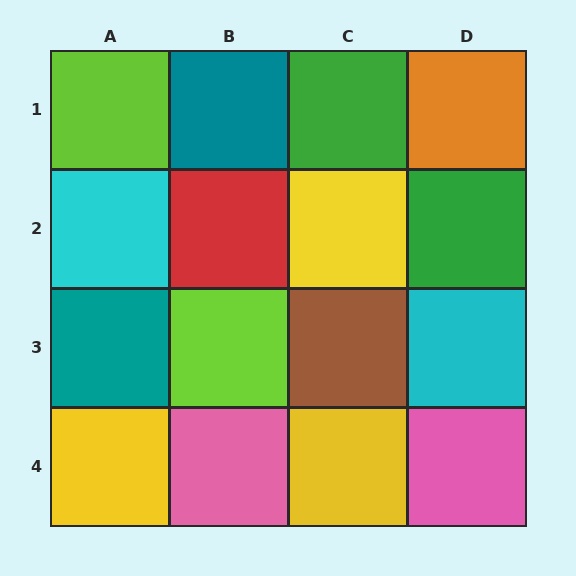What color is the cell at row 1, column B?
Teal.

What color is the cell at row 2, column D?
Green.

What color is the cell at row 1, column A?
Lime.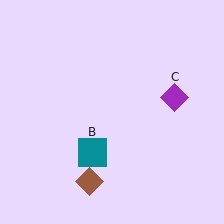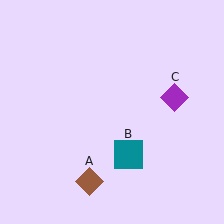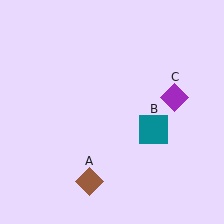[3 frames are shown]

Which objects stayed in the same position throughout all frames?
Brown diamond (object A) and purple diamond (object C) remained stationary.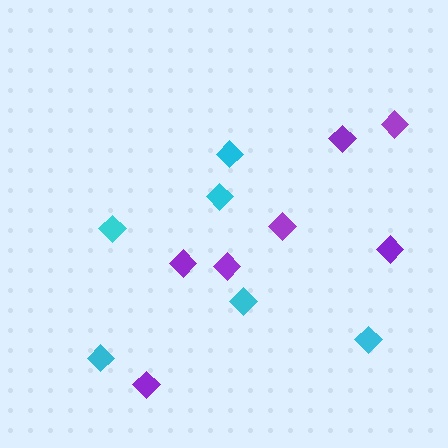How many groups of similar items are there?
There are 2 groups: one group of cyan diamonds (6) and one group of purple diamonds (7).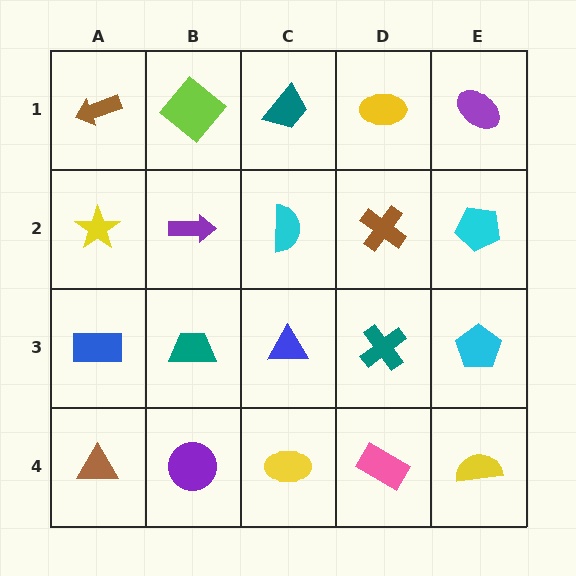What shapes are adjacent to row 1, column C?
A cyan semicircle (row 2, column C), a lime diamond (row 1, column B), a yellow ellipse (row 1, column D).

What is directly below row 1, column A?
A yellow star.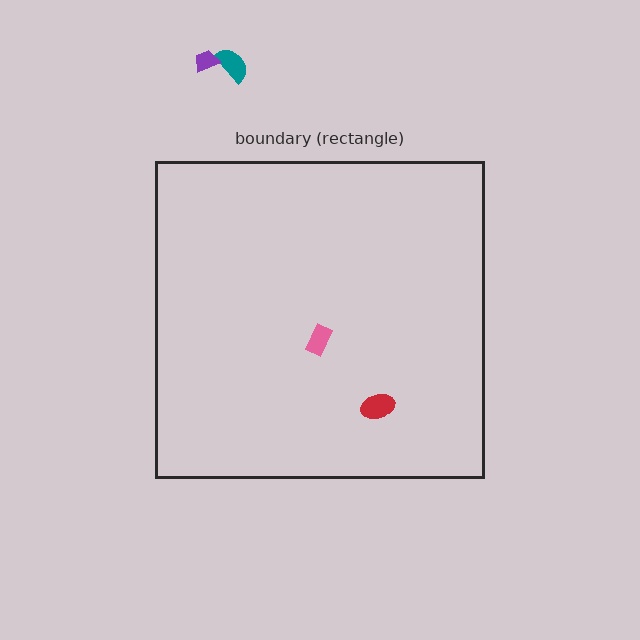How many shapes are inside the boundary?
2 inside, 2 outside.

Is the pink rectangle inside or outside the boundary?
Inside.